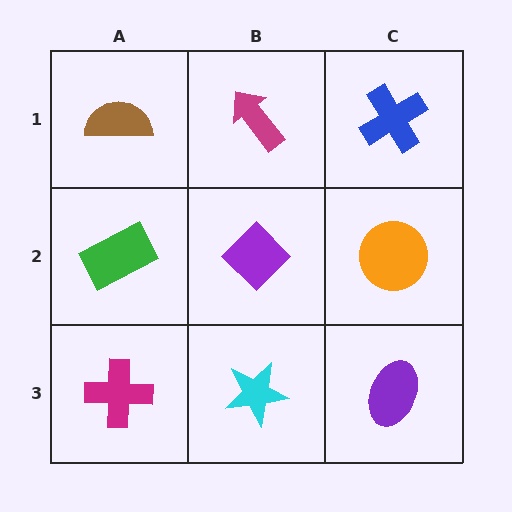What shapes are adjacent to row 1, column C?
An orange circle (row 2, column C), a magenta arrow (row 1, column B).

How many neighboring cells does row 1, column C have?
2.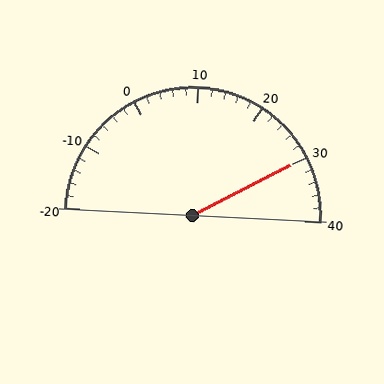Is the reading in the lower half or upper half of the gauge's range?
The reading is in the upper half of the range (-20 to 40).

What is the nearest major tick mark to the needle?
The nearest major tick mark is 30.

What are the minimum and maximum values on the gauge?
The gauge ranges from -20 to 40.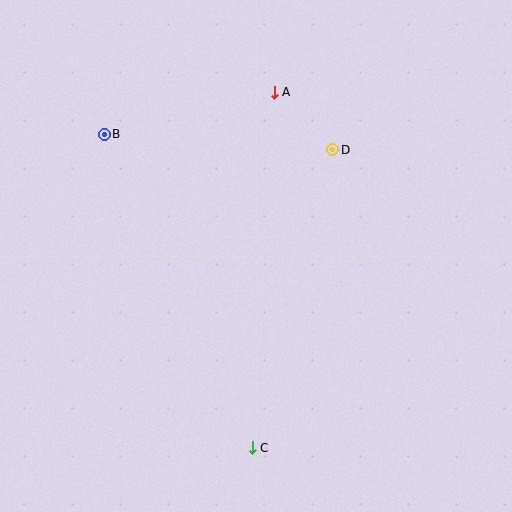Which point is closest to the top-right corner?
Point D is closest to the top-right corner.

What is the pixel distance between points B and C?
The distance between B and C is 347 pixels.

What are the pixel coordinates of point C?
Point C is at (252, 448).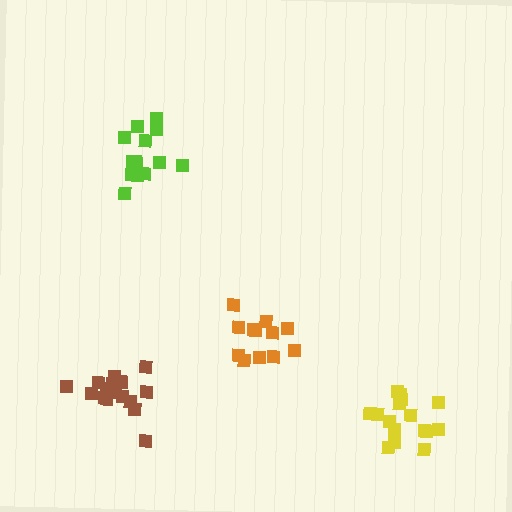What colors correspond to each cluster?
The clusters are colored: lime, orange, yellow, brown.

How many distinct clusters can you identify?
There are 4 distinct clusters.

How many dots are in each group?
Group 1: 16 dots, Group 2: 12 dots, Group 3: 16 dots, Group 4: 17 dots (61 total).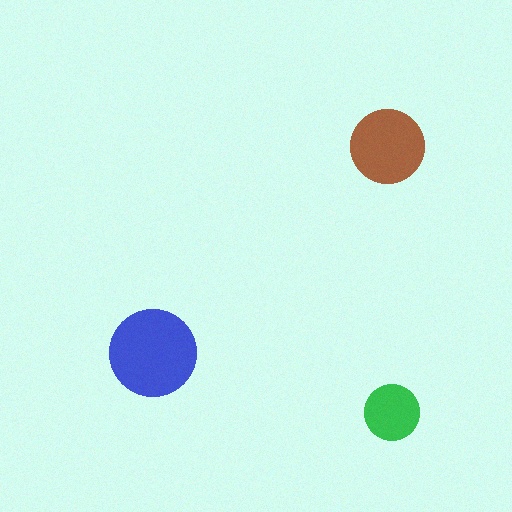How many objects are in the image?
There are 3 objects in the image.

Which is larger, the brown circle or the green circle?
The brown one.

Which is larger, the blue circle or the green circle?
The blue one.